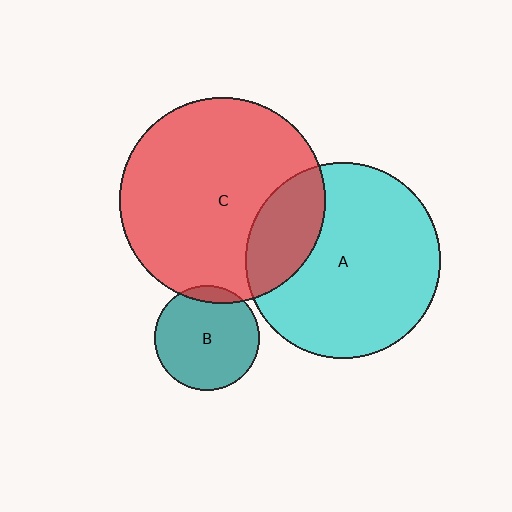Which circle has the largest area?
Circle C (red).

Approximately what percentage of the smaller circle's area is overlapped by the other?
Approximately 25%.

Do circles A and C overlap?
Yes.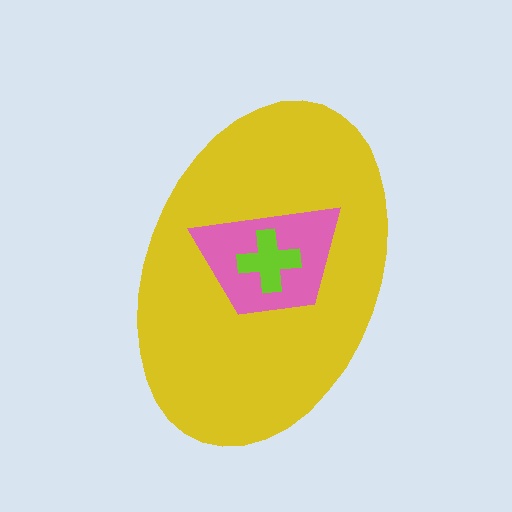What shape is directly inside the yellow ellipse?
The pink trapezoid.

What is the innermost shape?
The lime cross.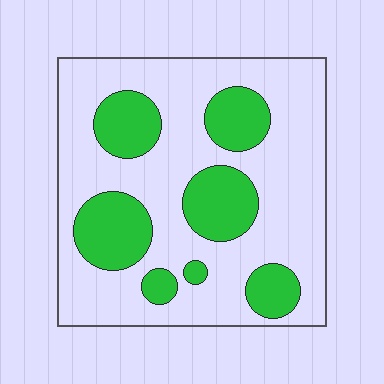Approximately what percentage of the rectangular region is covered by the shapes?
Approximately 30%.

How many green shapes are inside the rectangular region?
7.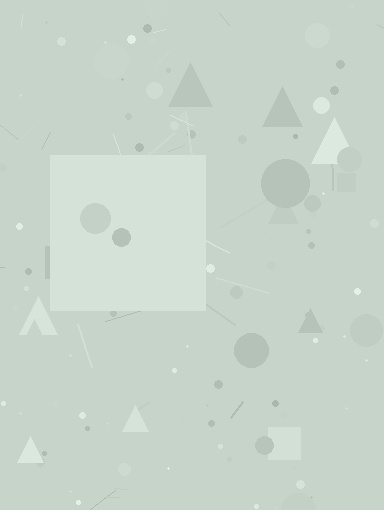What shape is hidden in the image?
A square is hidden in the image.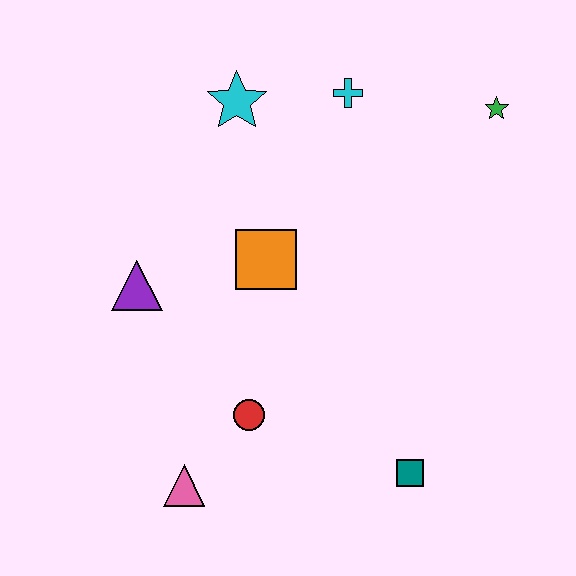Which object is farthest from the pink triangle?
The green star is farthest from the pink triangle.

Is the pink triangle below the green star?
Yes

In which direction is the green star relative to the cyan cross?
The green star is to the right of the cyan cross.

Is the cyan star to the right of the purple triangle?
Yes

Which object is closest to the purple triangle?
The orange square is closest to the purple triangle.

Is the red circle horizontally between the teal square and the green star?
No